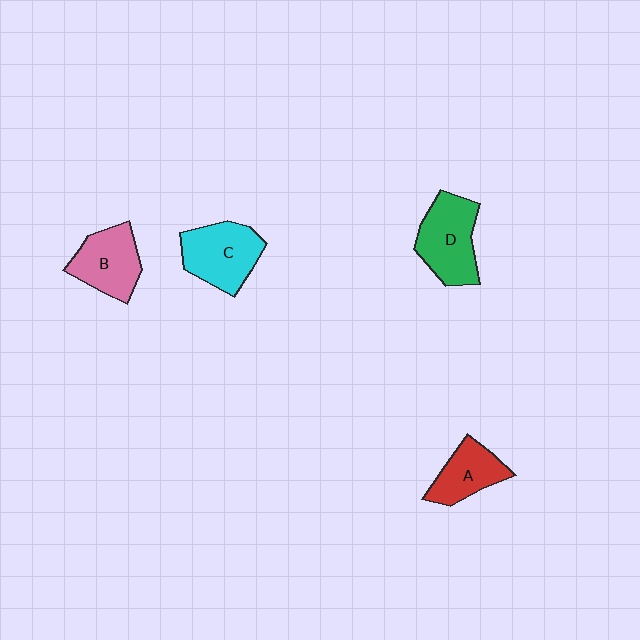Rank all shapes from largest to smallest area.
From largest to smallest: D (green), C (cyan), B (pink), A (red).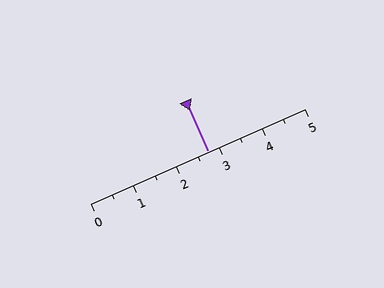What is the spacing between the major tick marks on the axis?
The major ticks are spaced 1 apart.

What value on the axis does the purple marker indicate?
The marker indicates approximately 2.8.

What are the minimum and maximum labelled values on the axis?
The axis runs from 0 to 5.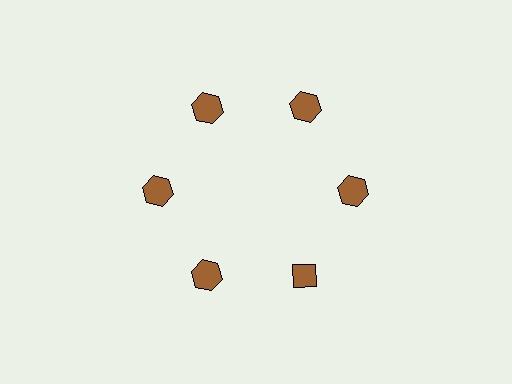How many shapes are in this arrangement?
There are 6 shapes arranged in a ring pattern.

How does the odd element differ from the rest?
It has a different shape: diamond instead of hexagon.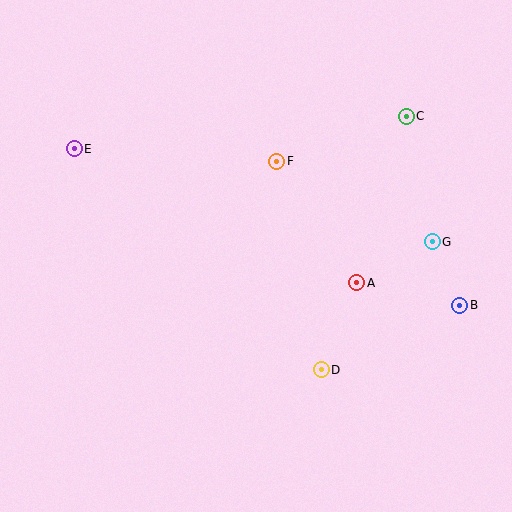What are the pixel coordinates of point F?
Point F is at (277, 161).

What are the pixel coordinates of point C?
Point C is at (406, 116).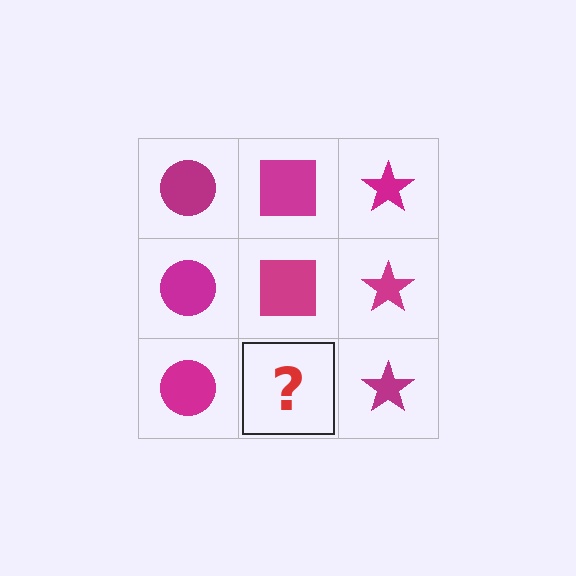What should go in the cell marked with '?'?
The missing cell should contain a magenta square.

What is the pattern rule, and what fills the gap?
The rule is that each column has a consistent shape. The gap should be filled with a magenta square.